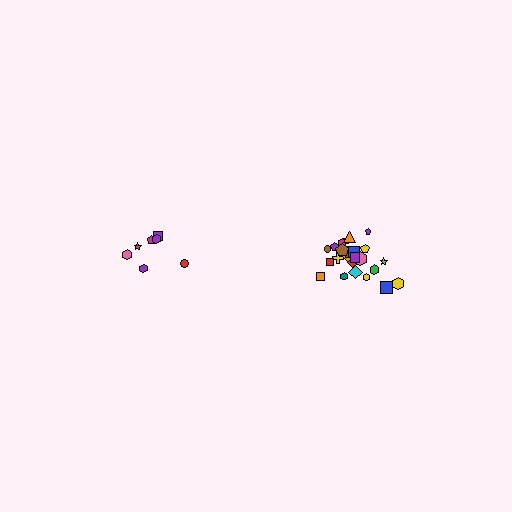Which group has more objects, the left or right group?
The right group.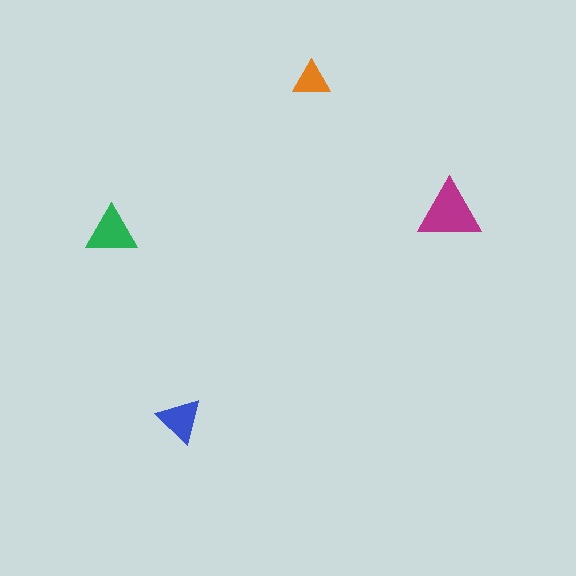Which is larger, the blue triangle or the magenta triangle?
The magenta one.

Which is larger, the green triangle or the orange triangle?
The green one.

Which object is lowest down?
The blue triangle is bottommost.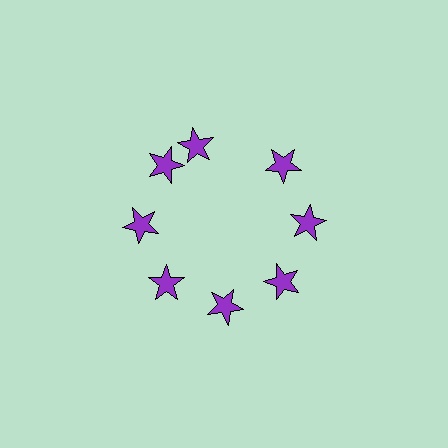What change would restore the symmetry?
The symmetry would be restored by rotating it back into even spacing with its neighbors so that all 8 stars sit at equal angles and equal distance from the center.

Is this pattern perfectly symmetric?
No. The 8 purple stars are arranged in a ring, but one element near the 12 o'clock position is rotated out of alignment along the ring, breaking the 8-fold rotational symmetry.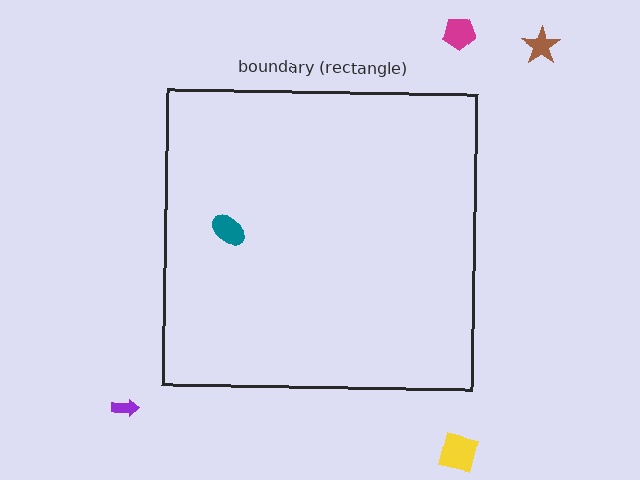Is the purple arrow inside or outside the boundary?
Outside.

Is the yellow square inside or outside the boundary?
Outside.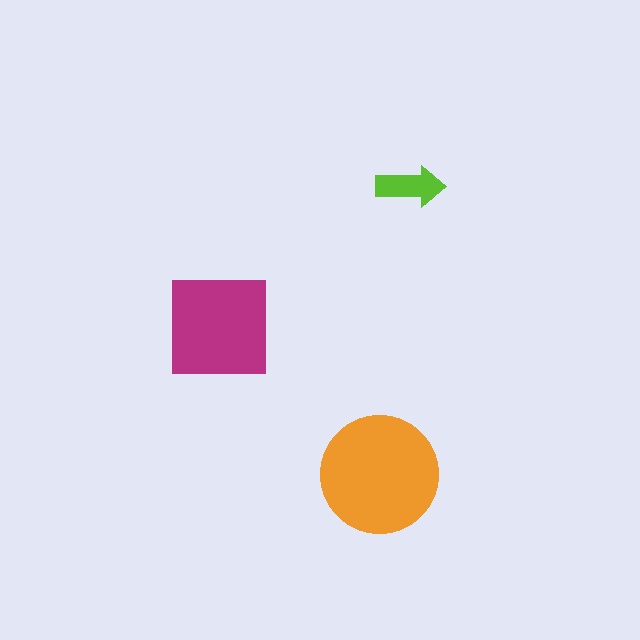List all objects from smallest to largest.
The lime arrow, the magenta square, the orange circle.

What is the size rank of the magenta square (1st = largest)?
2nd.